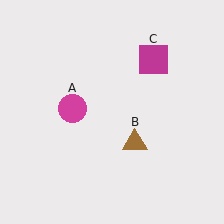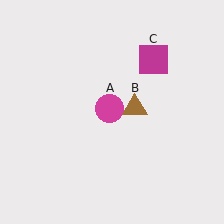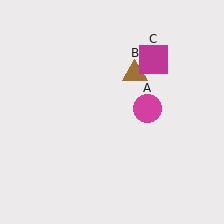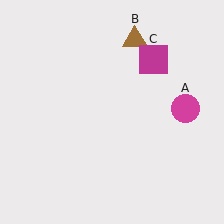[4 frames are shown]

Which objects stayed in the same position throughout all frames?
Magenta square (object C) remained stationary.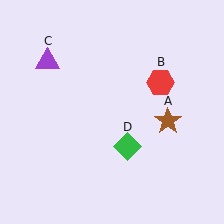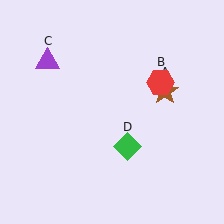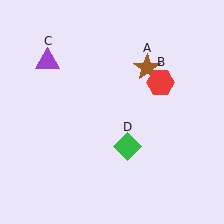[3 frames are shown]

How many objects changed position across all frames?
1 object changed position: brown star (object A).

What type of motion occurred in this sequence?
The brown star (object A) rotated counterclockwise around the center of the scene.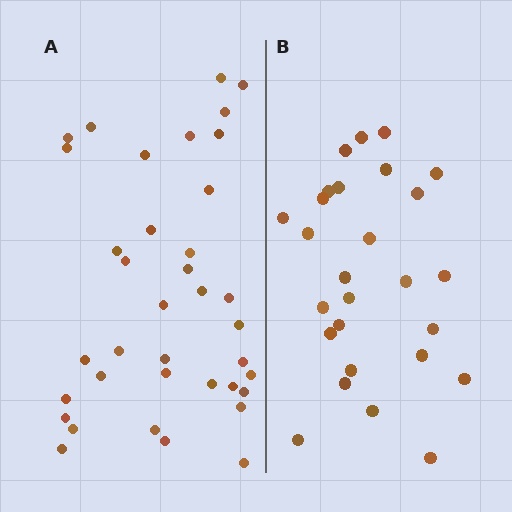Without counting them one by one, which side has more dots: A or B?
Region A (the left region) has more dots.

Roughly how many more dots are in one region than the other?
Region A has roughly 10 or so more dots than region B.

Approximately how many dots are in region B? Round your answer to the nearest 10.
About 30 dots. (The exact count is 27, which rounds to 30.)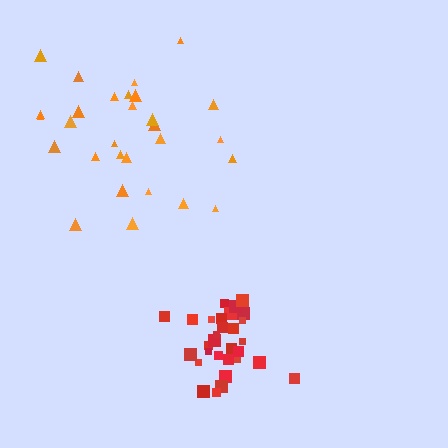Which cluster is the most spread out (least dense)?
Orange.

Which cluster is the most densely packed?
Red.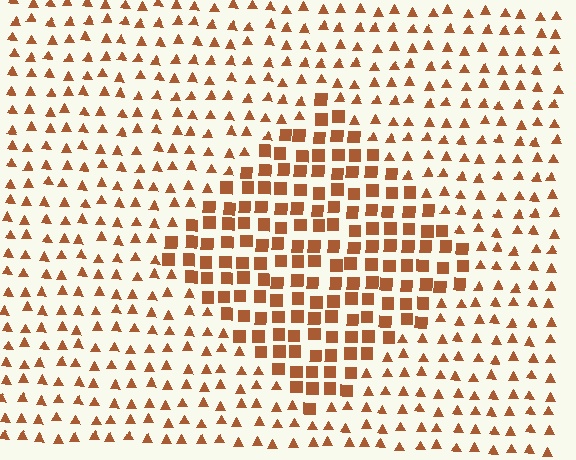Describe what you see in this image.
The image is filled with small brown elements arranged in a uniform grid. A diamond-shaped region contains squares, while the surrounding area contains triangles. The boundary is defined purely by the change in element shape.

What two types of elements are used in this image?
The image uses squares inside the diamond region and triangles outside it.